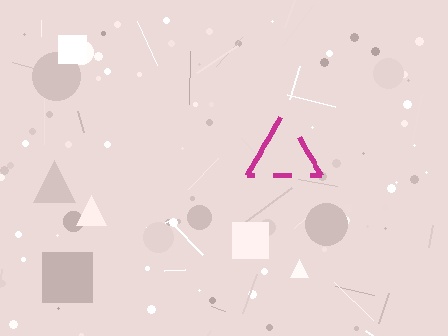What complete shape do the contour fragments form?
The contour fragments form a triangle.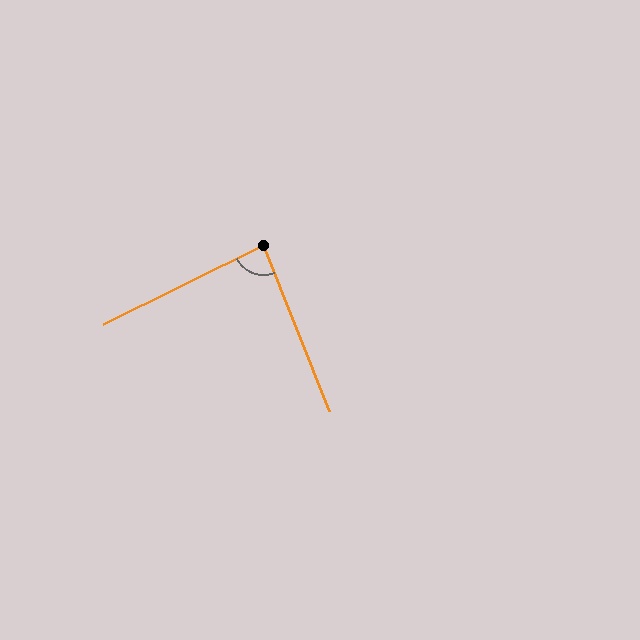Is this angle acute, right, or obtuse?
It is approximately a right angle.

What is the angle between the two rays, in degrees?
Approximately 86 degrees.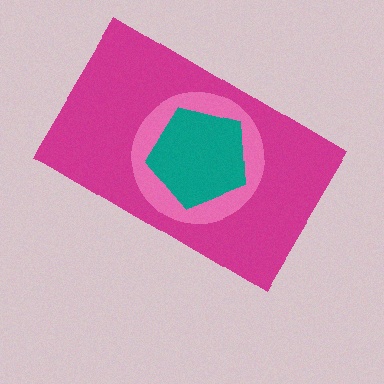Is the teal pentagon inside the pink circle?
Yes.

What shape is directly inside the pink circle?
The teal pentagon.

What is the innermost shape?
The teal pentagon.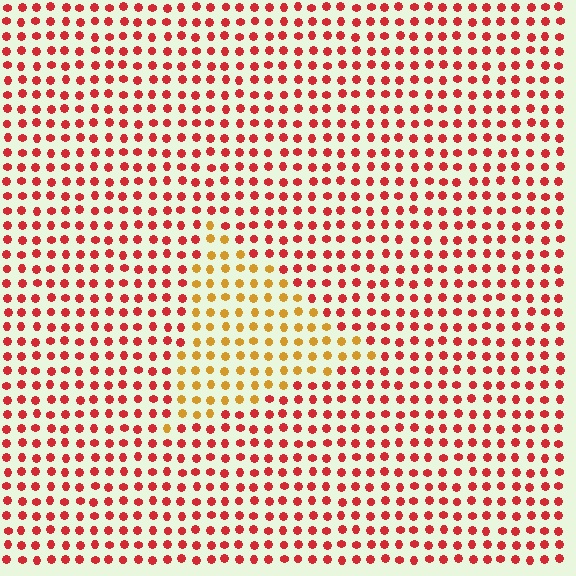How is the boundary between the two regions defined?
The boundary is defined purely by a slight shift in hue (about 43 degrees). Spacing, size, and orientation are identical on both sides.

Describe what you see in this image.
The image is filled with small red elements in a uniform arrangement. A triangle-shaped region is visible where the elements are tinted to a slightly different hue, forming a subtle color boundary.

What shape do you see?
I see a triangle.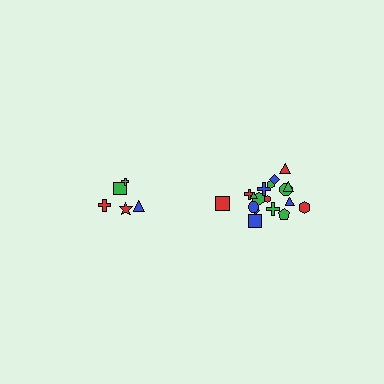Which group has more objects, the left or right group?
The right group.